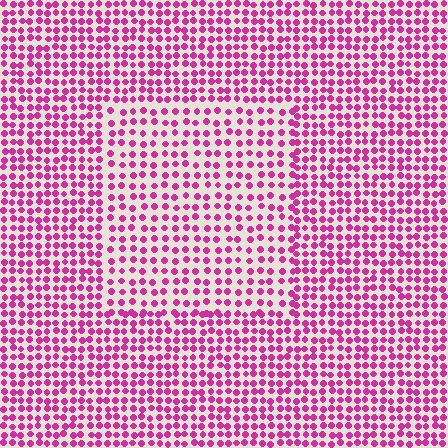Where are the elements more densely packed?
The elements are more densely packed outside the rectangle boundary.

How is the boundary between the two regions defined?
The boundary is defined by a change in element density (approximately 1.5x ratio). All elements are the same color, size, and shape.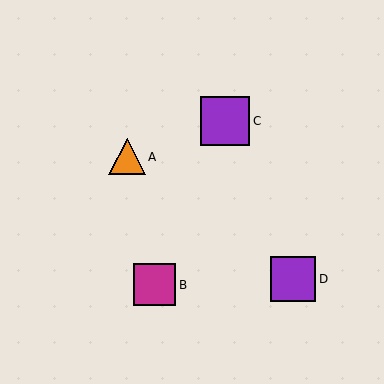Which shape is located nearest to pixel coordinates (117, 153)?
The orange triangle (labeled A) at (127, 157) is nearest to that location.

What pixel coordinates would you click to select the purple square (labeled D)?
Click at (293, 279) to select the purple square D.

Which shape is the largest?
The purple square (labeled C) is the largest.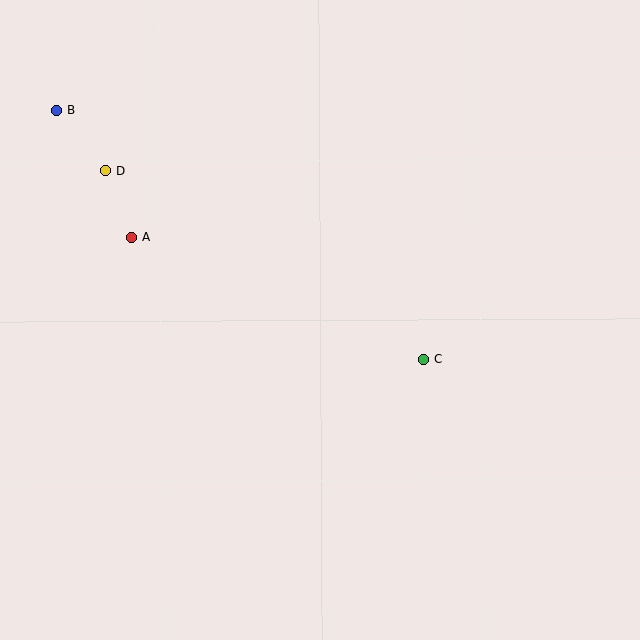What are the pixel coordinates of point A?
Point A is at (131, 237).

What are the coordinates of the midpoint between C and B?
The midpoint between C and B is at (240, 235).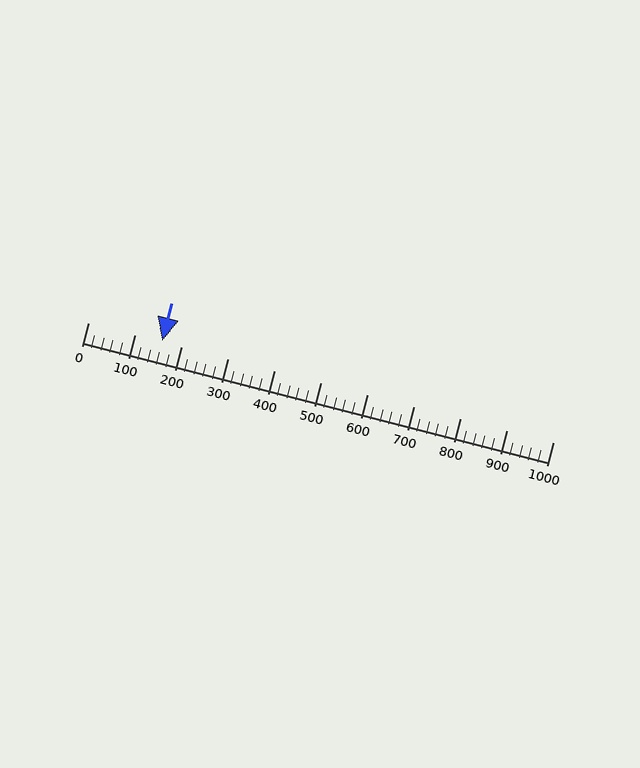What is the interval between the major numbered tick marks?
The major tick marks are spaced 100 units apart.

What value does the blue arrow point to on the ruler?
The blue arrow points to approximately 160.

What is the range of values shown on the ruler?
The ruler shows values from 0 to 1000.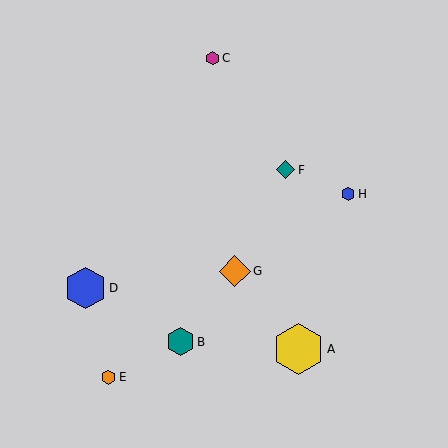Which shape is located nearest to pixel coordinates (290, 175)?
The teal diamond (labeled F) at (286, 170) is nearest to that location.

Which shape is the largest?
The yellow hexagon (labeled A) is the largest.